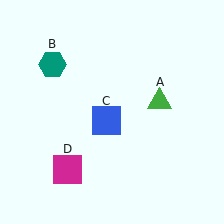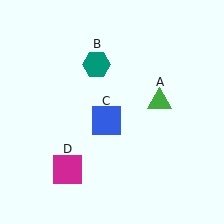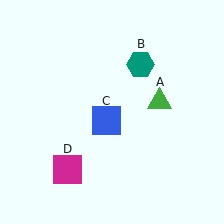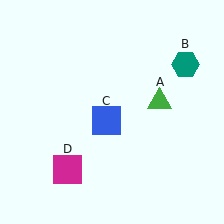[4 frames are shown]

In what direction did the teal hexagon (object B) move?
The teal hexagon (object B) moved right.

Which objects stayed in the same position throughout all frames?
Green triangle (object A) and blue square (object C) and magenta square (object D) remained stationary.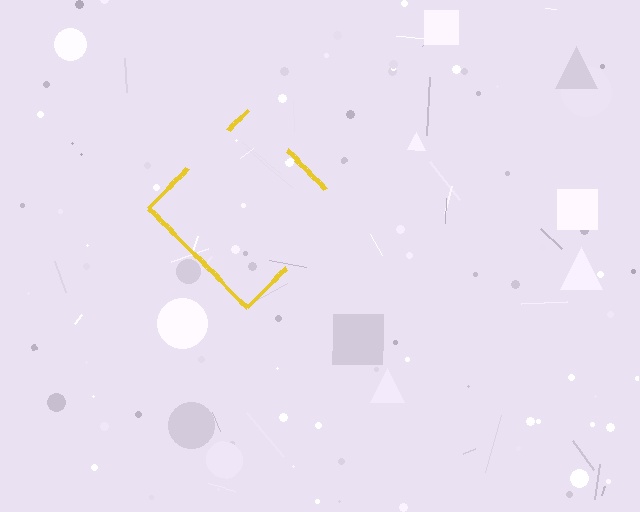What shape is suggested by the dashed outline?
The dashed outline suggests a diamond.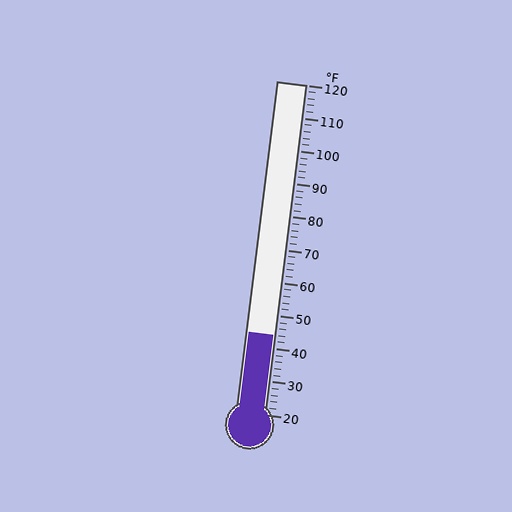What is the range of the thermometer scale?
The thermometer scale ranges from 20°F to 120°F.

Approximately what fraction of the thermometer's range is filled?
The thermometer is filled to approximately 25% of its range.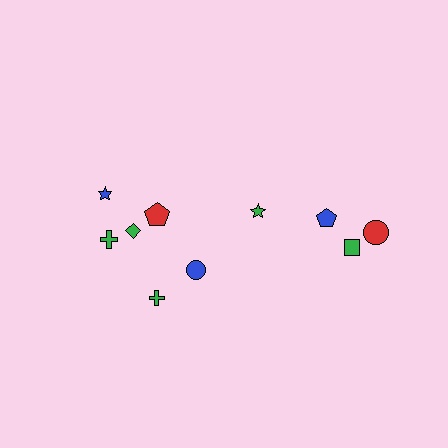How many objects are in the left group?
There are 6 objects.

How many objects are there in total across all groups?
There are 10 objects.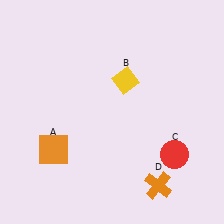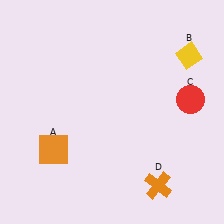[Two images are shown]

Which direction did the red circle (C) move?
The red circle (C) moved up.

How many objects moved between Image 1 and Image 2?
2 objects moved between the two images.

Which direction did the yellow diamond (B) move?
The yellow diamond (B) moved right.